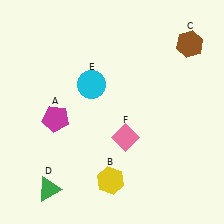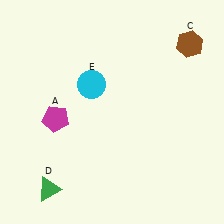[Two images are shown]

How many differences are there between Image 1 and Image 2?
There are 2 differences between the two images.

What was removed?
The yellow hexagon (B), the pink diamond (F) were removed in Image 2.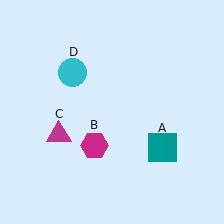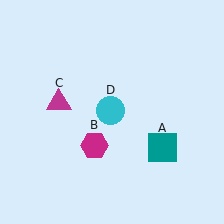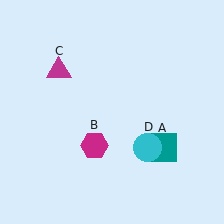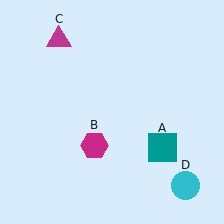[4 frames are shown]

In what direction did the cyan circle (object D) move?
The cyan circle (object D) moved down and to the right.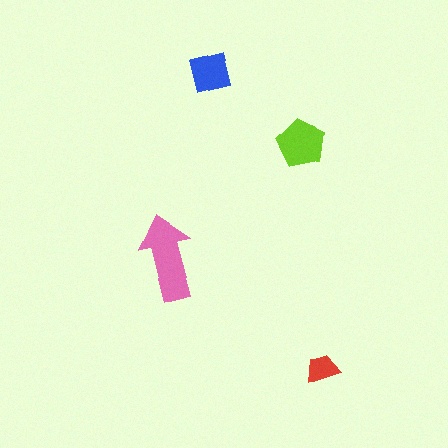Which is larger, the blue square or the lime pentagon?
The lime pentagon.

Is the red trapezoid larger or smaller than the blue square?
Smaller.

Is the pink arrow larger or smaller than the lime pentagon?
Larger.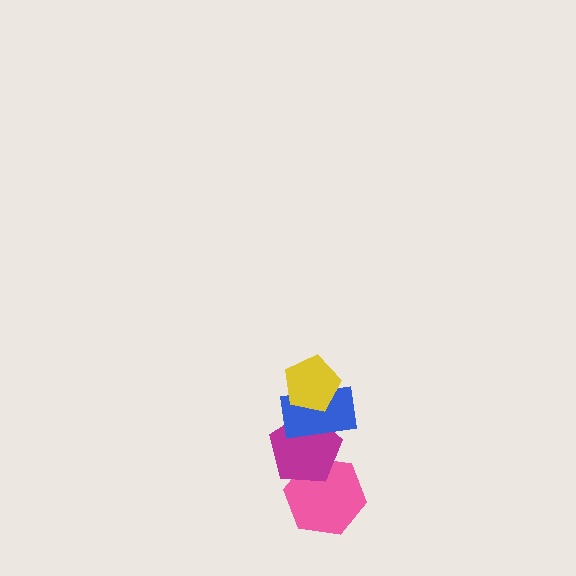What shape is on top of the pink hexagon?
The magenta pentagon is on top of the pink hexagon.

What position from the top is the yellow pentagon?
The yellow pentagon is 1st from the top.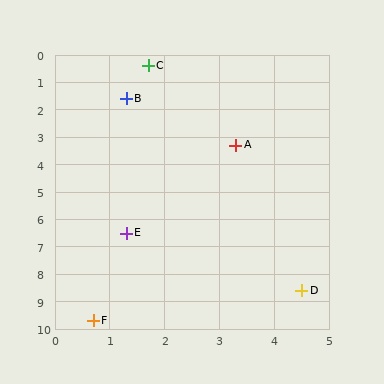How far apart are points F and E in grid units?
Points F and E are about 3.3 grid units apart.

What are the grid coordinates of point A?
Point A is at approximately (3.3, 3.3).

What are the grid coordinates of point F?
Point F is at approximately (0.7, 9.7).